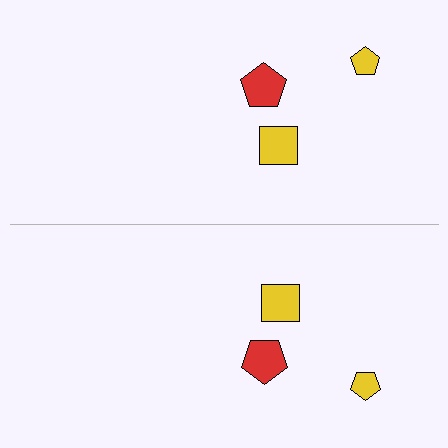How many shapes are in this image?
There are 6 shapes in this image.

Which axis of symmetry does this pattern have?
The pattern has a horizontal axis of symmetry running through the center of the image.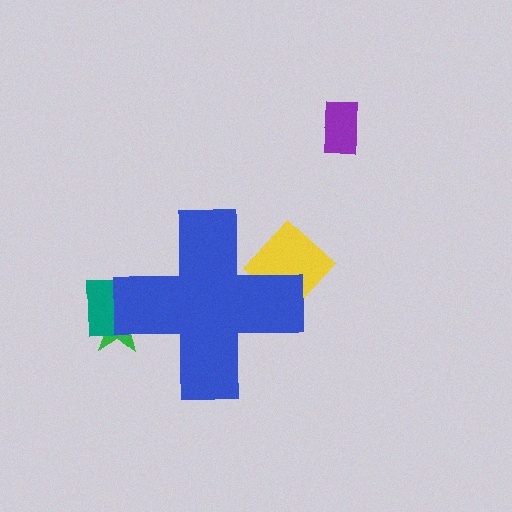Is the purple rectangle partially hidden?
No, the purple rectangle is fully visible.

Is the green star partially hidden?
Yes, the green star is partially hidden behind the blue cross.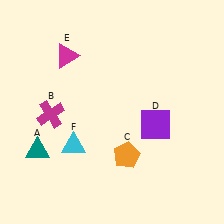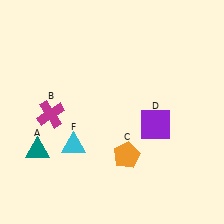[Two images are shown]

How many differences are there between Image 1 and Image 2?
There is 1 difference between the two images.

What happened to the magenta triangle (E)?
The magenta triangle (E) was removed in Image 2. It was in the top-left area of Image 1.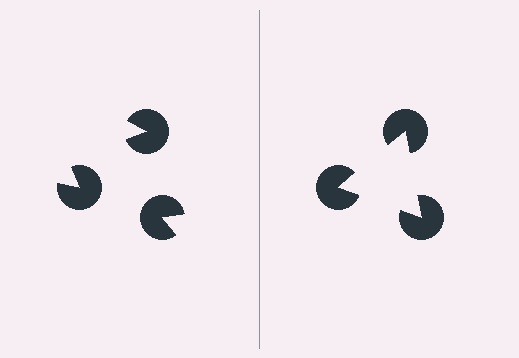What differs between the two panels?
The pac-man discs are positioned identically on both sides; only the wedge orientations differ. On the right they align to a triangle; on the left they are misaligned.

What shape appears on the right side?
An illusory triangle.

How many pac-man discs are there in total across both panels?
6 — 3 on each side.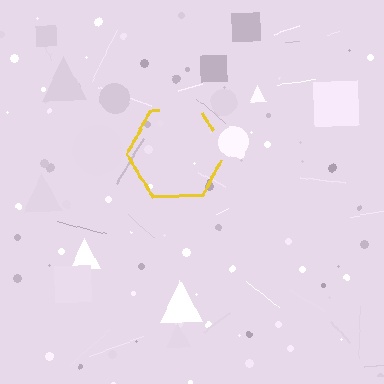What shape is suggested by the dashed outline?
The dashed outline suggests a hexagon.